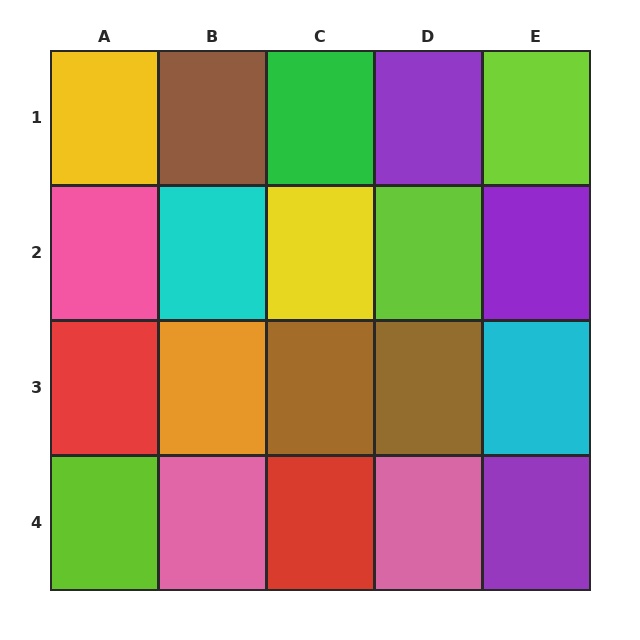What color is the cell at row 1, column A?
Yellow.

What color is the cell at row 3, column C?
Brown.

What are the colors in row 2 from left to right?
Pink, cyan, yellow, lime, purple.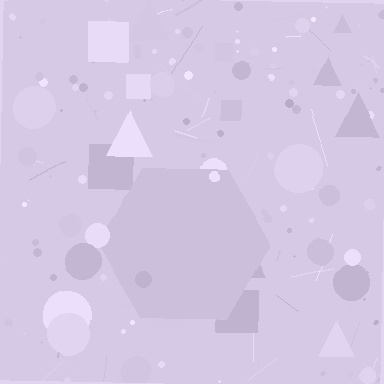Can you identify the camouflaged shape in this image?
The camouflaged shape is a hexagon.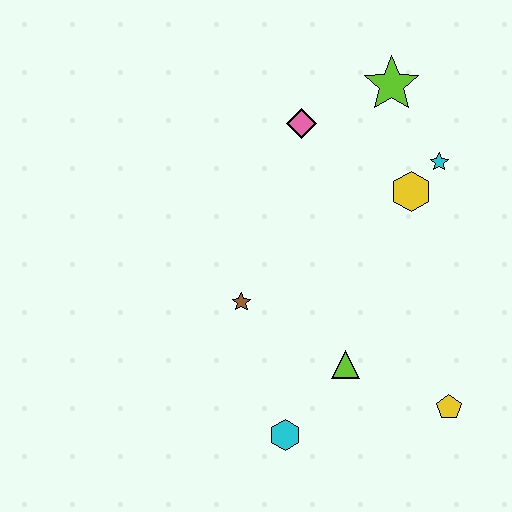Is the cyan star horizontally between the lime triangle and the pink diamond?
No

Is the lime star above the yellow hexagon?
Yes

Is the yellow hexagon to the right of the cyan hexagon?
Yes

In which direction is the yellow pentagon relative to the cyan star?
The yellow pentagon is below the cyan star.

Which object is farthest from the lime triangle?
The lime star is farthest from the lime triangle.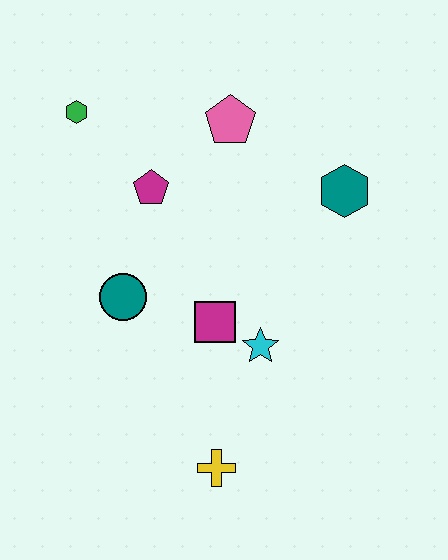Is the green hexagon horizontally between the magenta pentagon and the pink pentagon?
No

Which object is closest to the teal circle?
The magenta square is closest to the teal circle.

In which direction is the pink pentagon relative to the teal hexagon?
The pink pentagon is to the left of the teal hexagon.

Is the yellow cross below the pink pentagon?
Yes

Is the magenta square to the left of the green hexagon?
No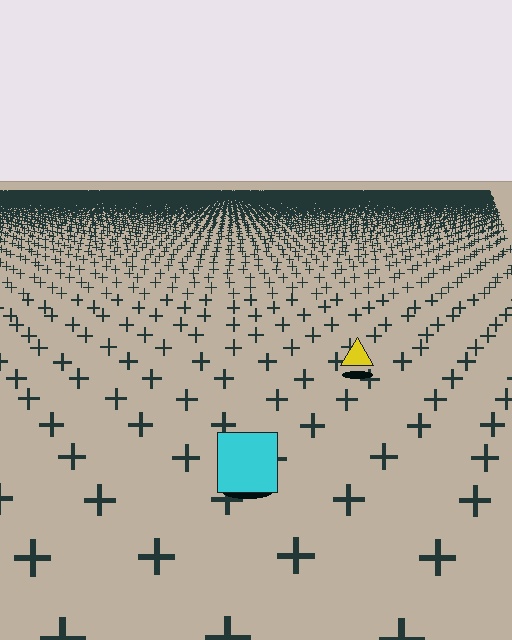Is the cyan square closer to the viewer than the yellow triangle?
Yes. The cyan square is closer — you can tell from the texture gradient: the ground texture is coarser near it.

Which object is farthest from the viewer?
The yellow triangle is farthest from the viewer. It appears smaller and the ground texture around it is denser.